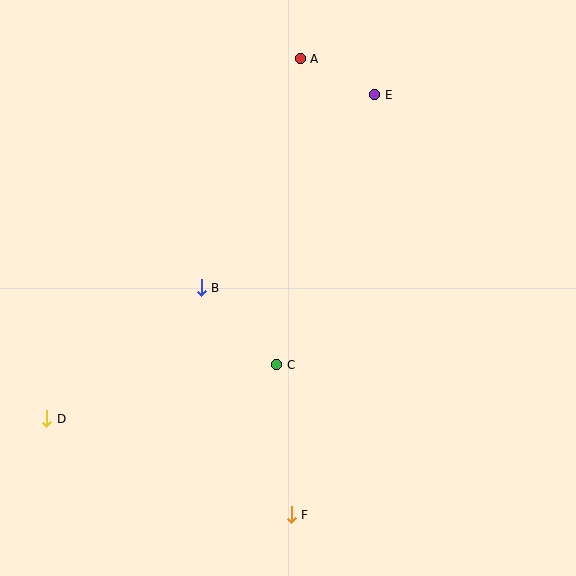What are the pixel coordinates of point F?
Point F is at (291, 515).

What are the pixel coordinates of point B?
Point B is at (201, 288).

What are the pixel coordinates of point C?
Point C is at (277, 365).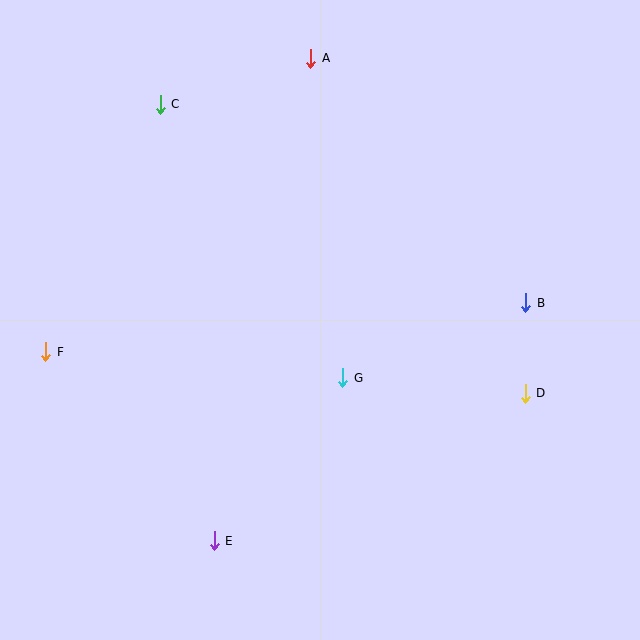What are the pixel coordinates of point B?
Point B is at (526, 303).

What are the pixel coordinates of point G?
Point G is at (343, 378).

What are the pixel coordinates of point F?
Point F is at (46, 352).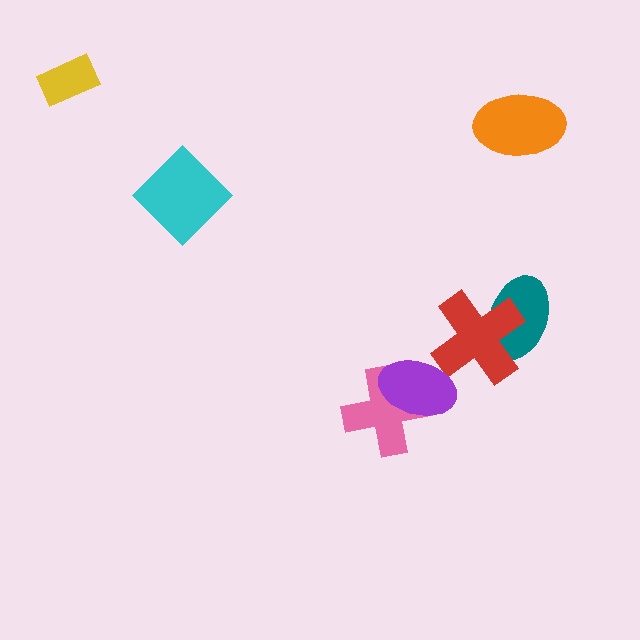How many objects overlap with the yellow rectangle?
0 objects overlap with the yellow rectangle.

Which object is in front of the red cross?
The purple ellipse is in front of the red cross.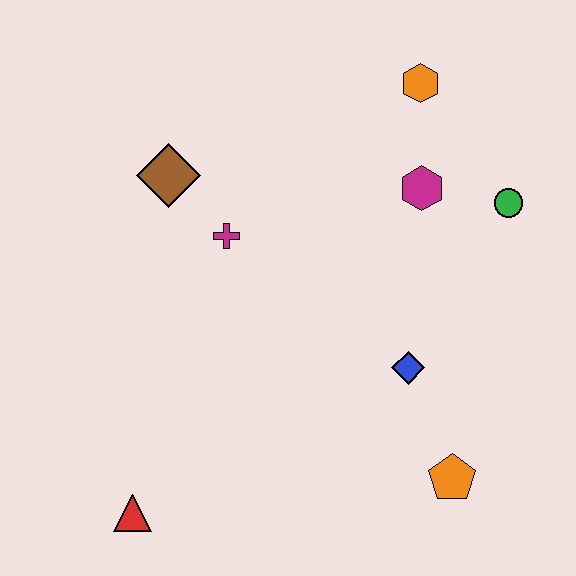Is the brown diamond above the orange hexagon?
No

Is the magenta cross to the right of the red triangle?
Yes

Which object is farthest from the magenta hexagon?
The red triangle is farthest from the magenta hexagon.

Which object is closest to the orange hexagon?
The magenta hexagon is closest to the orange hexagon.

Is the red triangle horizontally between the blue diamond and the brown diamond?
No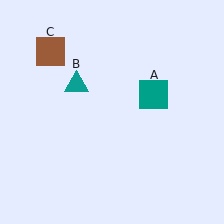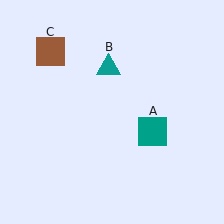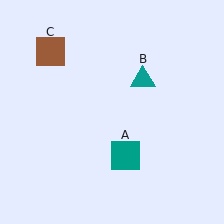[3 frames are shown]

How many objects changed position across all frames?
2 objects changed position: teal square (object A), teal triangle (object B).